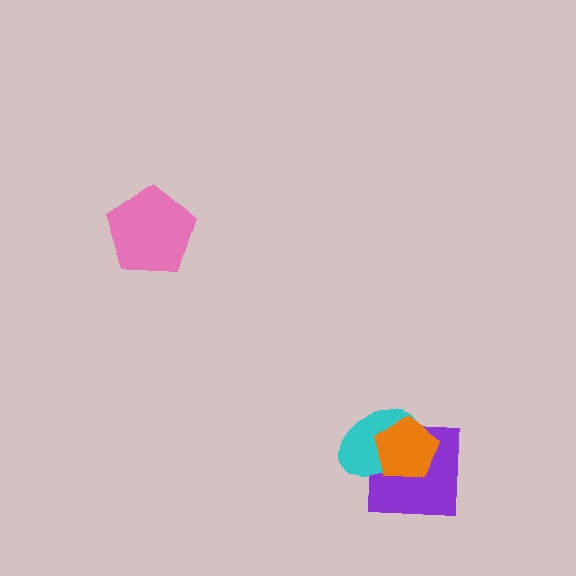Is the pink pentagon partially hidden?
No, no other shape covers it.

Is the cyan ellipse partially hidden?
Yes, it is partially covered by another shape.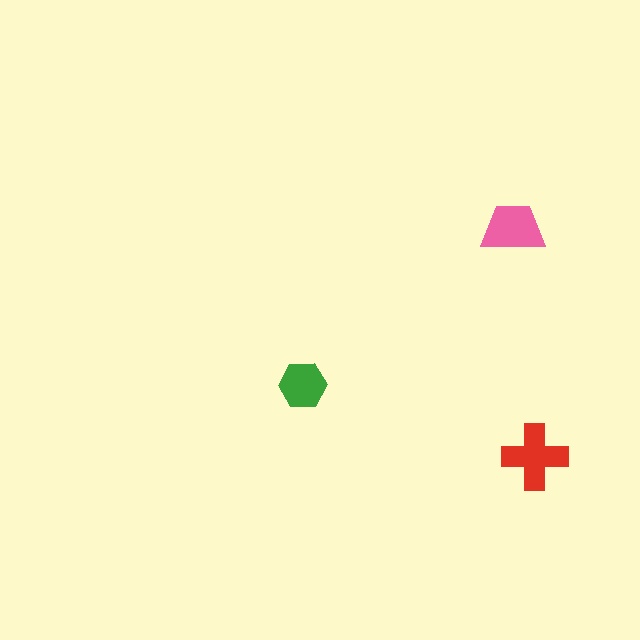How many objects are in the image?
There are 3 objects in the image.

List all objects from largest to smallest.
The red cross, the pink trapezoid, the green hexagon.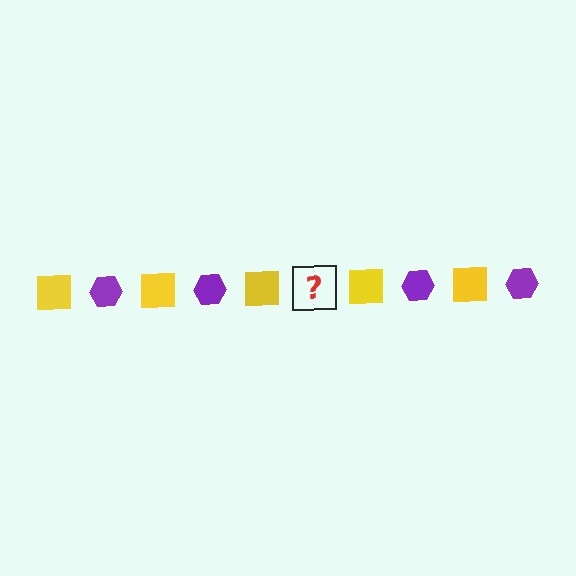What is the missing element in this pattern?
The missing element is a purple hexagon.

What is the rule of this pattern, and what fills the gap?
The rule is that the pattern alternates between yellow square and purple hexagon. The gap should be filled with a purple hexagon.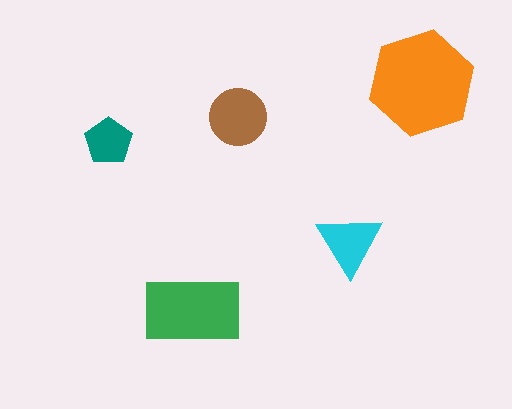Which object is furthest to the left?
The teal pentagon is leftmost.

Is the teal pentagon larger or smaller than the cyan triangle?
Smaller.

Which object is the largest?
The orange hexagon.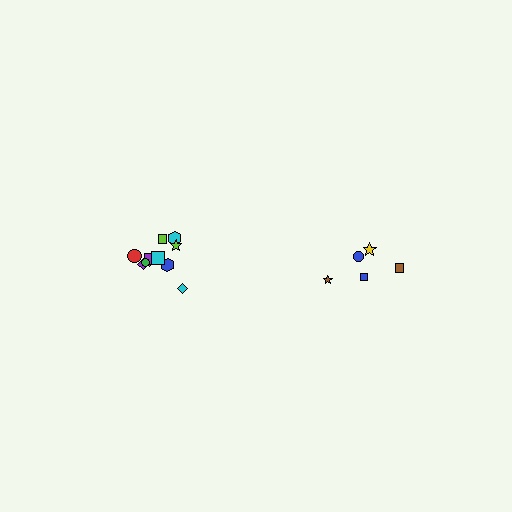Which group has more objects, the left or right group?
The left group.